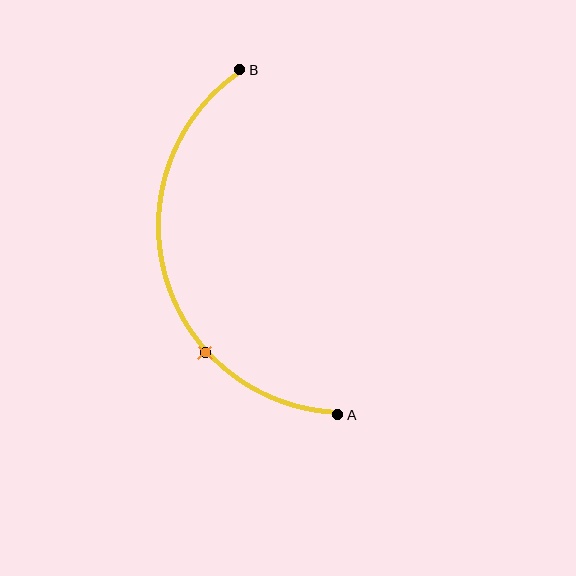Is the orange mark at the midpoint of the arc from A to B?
No. The orange mark lies on the arc but is closer to endpoint A. The arc midpoint would be at the point on the curve equidistant along the arc from both A and B.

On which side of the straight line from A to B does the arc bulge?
The arc bulges to the left of the straight line connecting A and B.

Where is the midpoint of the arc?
The arc midpoint is the point on the curve farthest from the straight line joining A and B. It sits to the left of that line.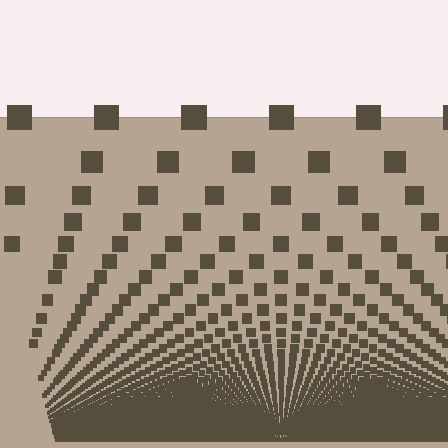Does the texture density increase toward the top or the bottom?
Density increases toward the bottom.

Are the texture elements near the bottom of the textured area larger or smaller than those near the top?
Smaller. The gradient is inverted — elements near the bottom are smaller and denser.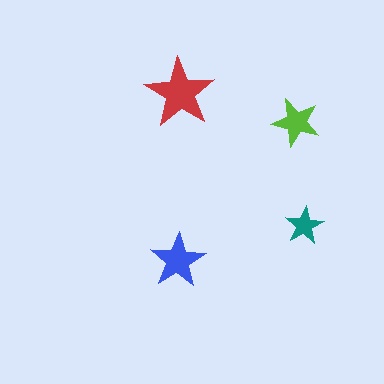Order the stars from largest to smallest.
the red one, the blue one, the lime one, the teal one.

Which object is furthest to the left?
The blue star is leftmost.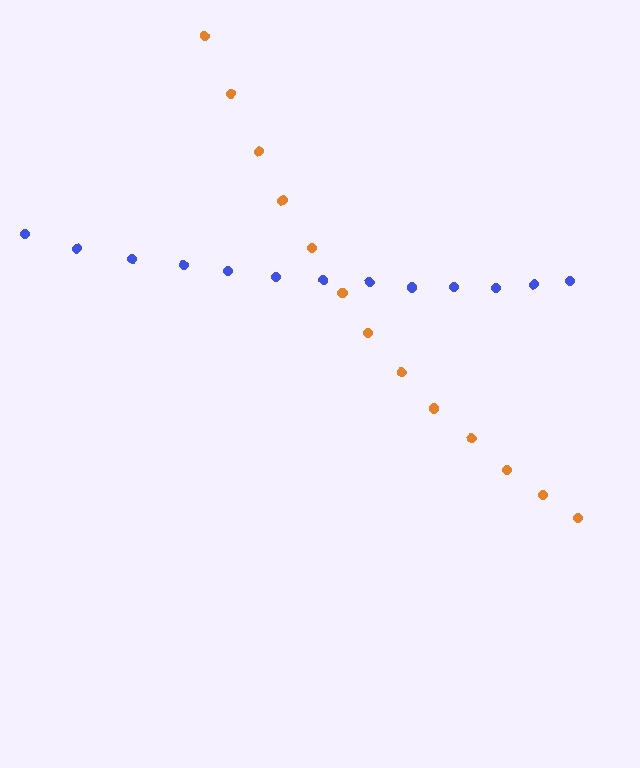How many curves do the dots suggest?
There are 2 distinct paths.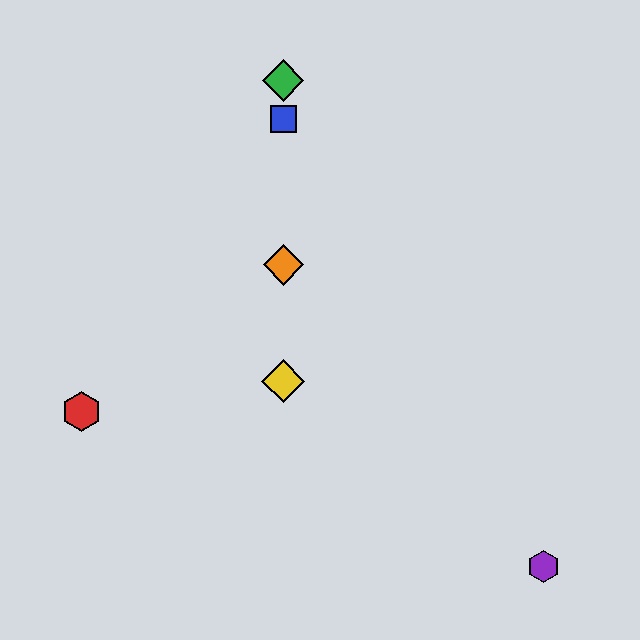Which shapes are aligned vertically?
The blue square, the green diamond, the yellow diamond, the orange diamond are aligned vertically.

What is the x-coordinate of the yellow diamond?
The yellow diamond is at x≈283.